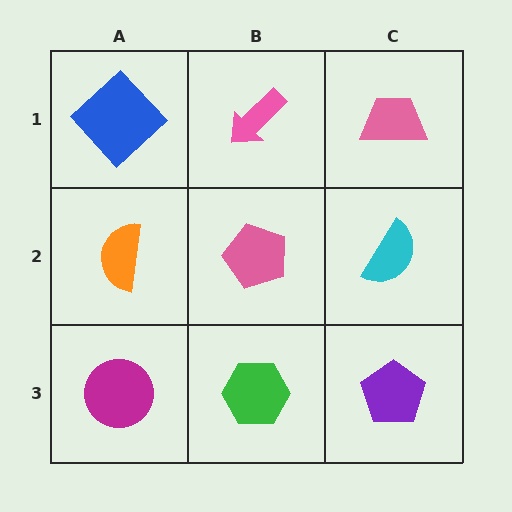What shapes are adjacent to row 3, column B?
A pink pentagon (row 2, column B), a magenta circle (row 3, column A), a purple pentagon (row 3, column C).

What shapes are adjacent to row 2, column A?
A blue diamond (row 1, column A), a magenta circle (row 3, column A), a pink pentagon (row 2, column B).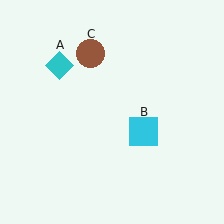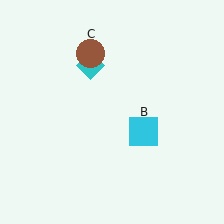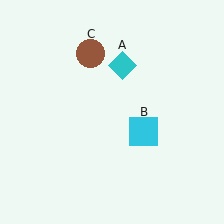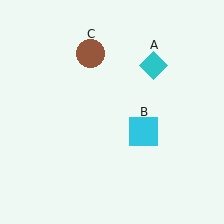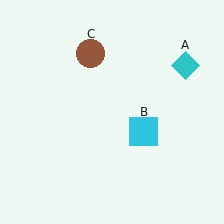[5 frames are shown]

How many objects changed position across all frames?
1 object changed position: cyan diamond (object A).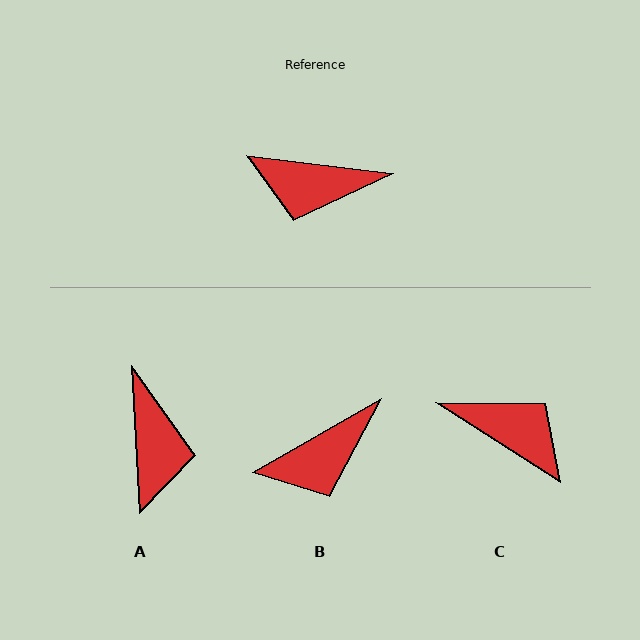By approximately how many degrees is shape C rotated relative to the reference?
Approximately 154 degrees counter-clockwise.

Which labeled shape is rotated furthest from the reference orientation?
C, about 154 degrees away.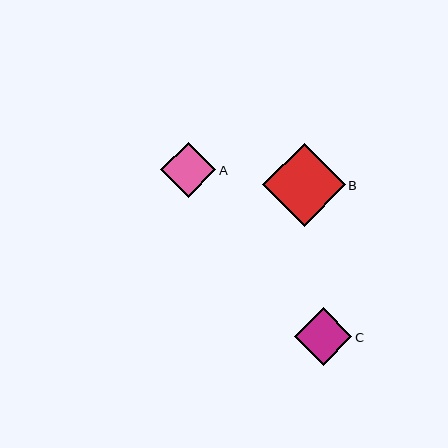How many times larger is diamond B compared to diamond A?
Diamond B is approximately 1.5 times the size of diamond A.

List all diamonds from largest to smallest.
From largest to smallest: B, C, A.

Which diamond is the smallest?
Diamond A is the smallest with a size of approximately 55 pixels.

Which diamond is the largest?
Diamond B is the largest with a size of approximately 82 pixels.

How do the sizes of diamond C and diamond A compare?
Diamond C and diamond A are approximately the same size.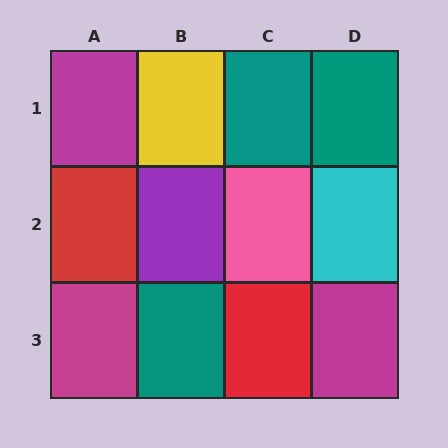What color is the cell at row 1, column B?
Yellow.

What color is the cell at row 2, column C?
Pink.